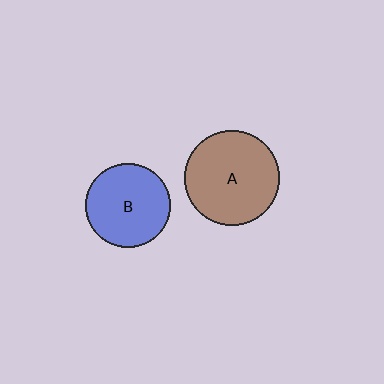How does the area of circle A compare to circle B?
Approximately 1.2 times.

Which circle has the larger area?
Circle A (brown).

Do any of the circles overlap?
No, none of the circles overlap.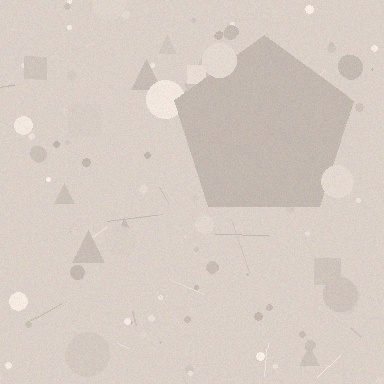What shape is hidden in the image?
A pentagon is hidden in the image.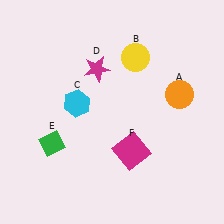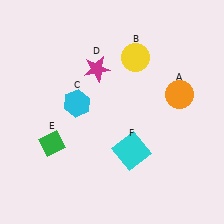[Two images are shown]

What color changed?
The square (F) changed from magenta in Image 1 to cyan in Image 2.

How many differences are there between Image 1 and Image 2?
There is 1 difference between the two images.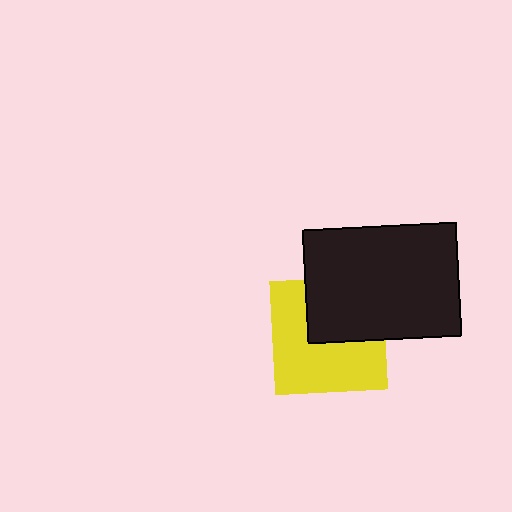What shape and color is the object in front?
The object in front is a black rectangle.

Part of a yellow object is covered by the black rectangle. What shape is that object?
It is a square.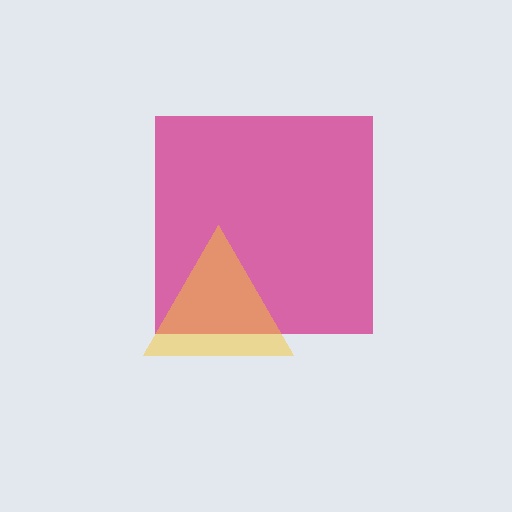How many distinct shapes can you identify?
There are 2 distinct shapes: a magenta square, a yellow triangle.